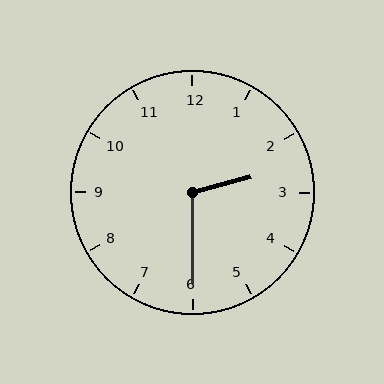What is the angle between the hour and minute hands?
Approximately 105 degrees.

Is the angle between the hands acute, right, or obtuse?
It is obtuse.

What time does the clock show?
2:30.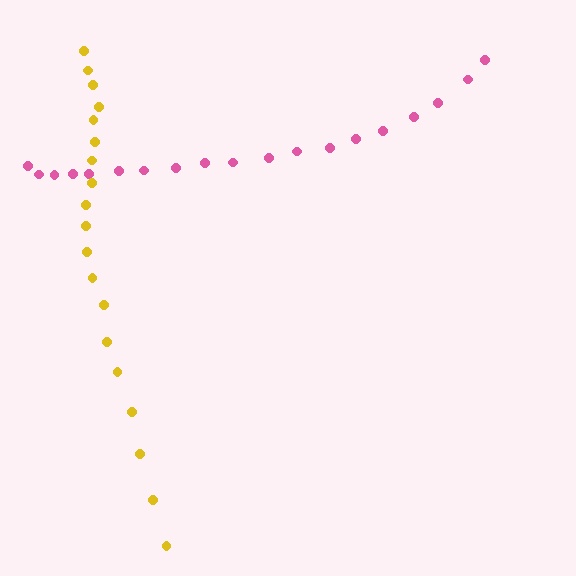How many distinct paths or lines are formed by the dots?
There are 2 distinct paths.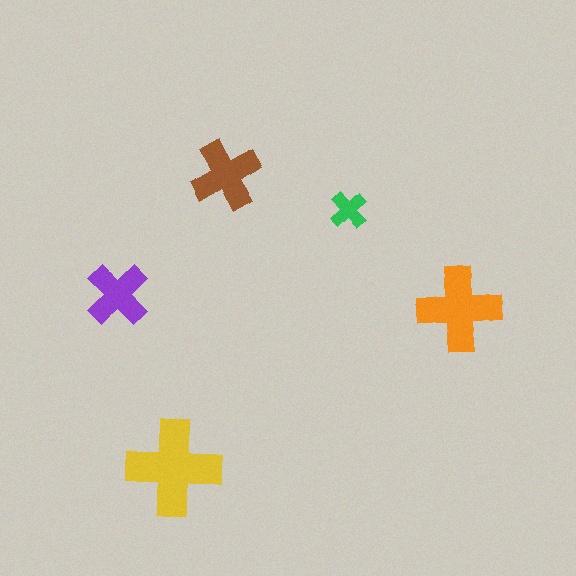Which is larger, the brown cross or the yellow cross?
The yellow one.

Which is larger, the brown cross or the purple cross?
The brown one.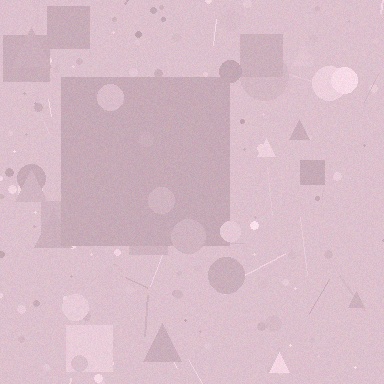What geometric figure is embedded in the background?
A square is embedded in the background.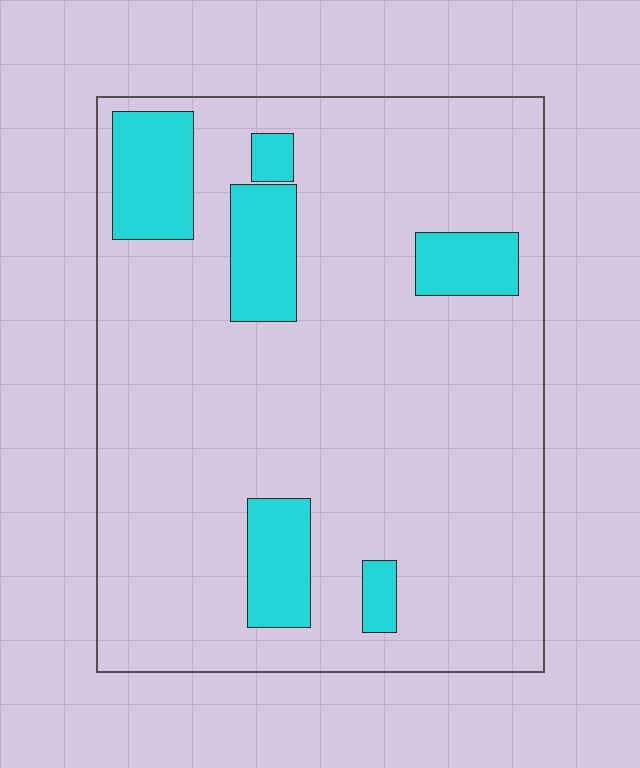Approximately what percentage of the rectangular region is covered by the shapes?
Approximately 15%.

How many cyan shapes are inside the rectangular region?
6.